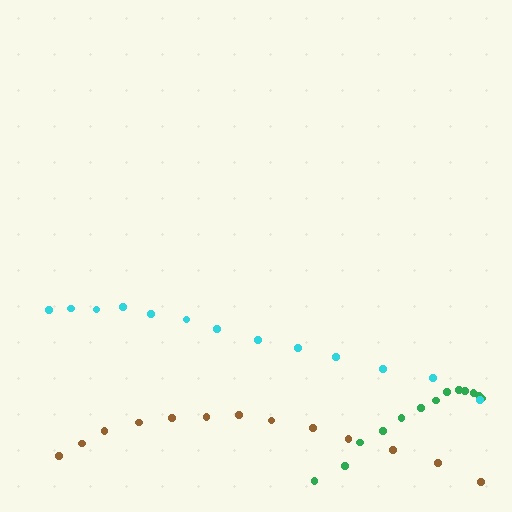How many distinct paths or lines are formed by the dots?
There are 3 distinct paths.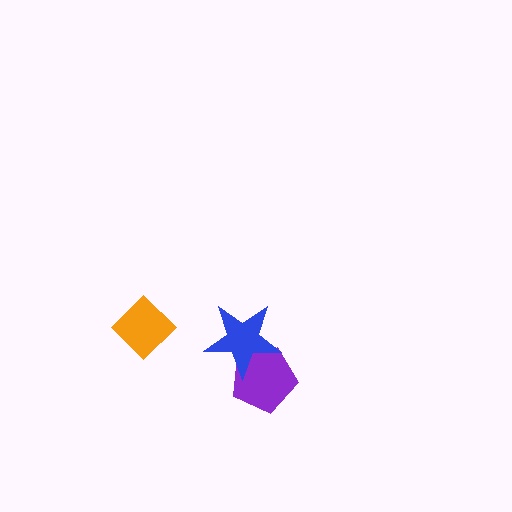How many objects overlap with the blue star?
1 object overlaps with the blue star.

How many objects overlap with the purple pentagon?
1 object overlaps with the purple pentagon.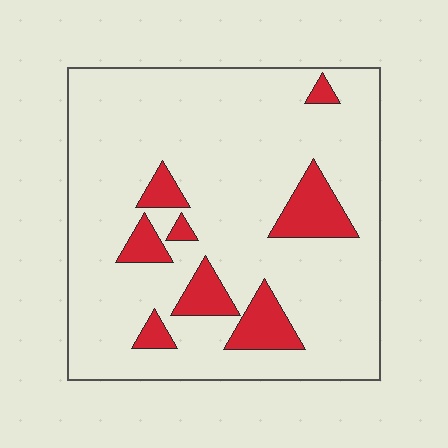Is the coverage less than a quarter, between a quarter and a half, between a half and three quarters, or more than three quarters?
Less than a quarter.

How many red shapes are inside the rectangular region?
8.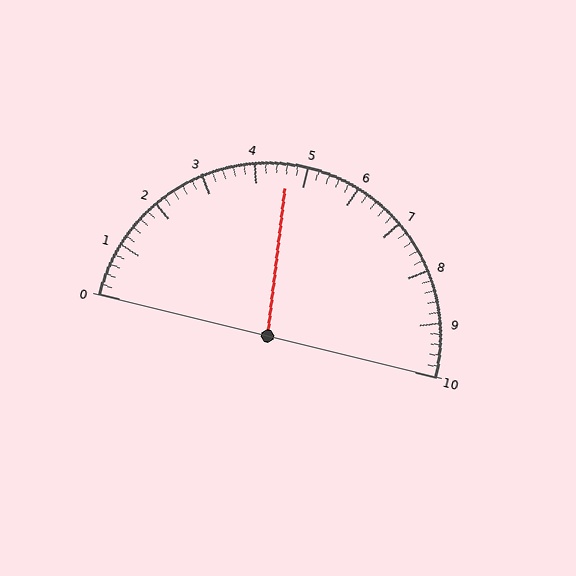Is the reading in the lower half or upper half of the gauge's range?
The reading is in the lower half of the range (0 to 10).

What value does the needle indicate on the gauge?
The needle indicates approximately 4.6.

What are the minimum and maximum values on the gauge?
The gauge ranges from 0 to 10.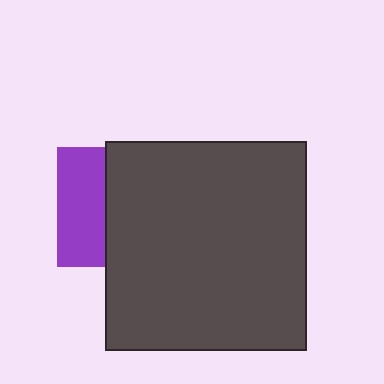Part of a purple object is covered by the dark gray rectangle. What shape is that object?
It is a square.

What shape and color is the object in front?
The object in front is a dark gray rectangle.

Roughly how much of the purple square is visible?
A small part of it is visible (roughly 40%).